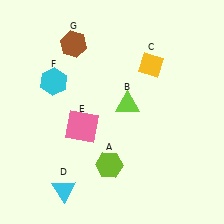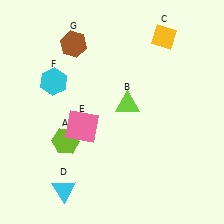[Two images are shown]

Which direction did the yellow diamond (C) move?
The yellow diamond (C) moved up.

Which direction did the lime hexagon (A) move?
The lime hexagon (A) moved left.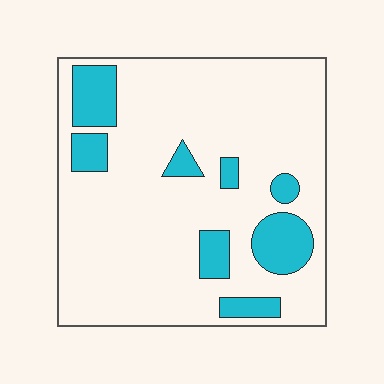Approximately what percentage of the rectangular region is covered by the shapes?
Approximately 15%.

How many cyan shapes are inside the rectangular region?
8.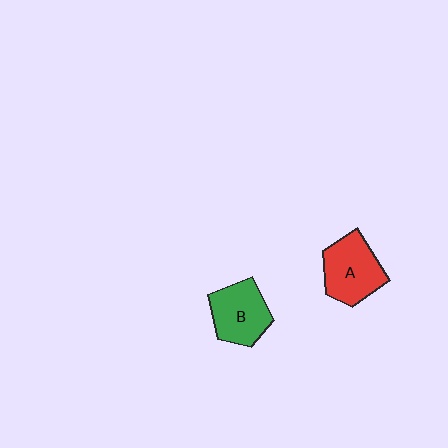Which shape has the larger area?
Shape A (red).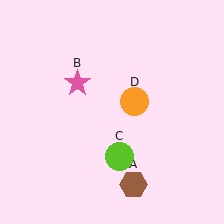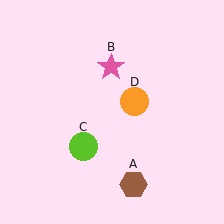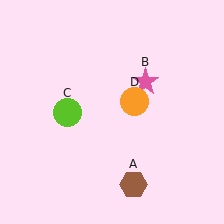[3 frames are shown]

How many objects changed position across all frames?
2 objects changed position: pink star (object B), lime circle (object C).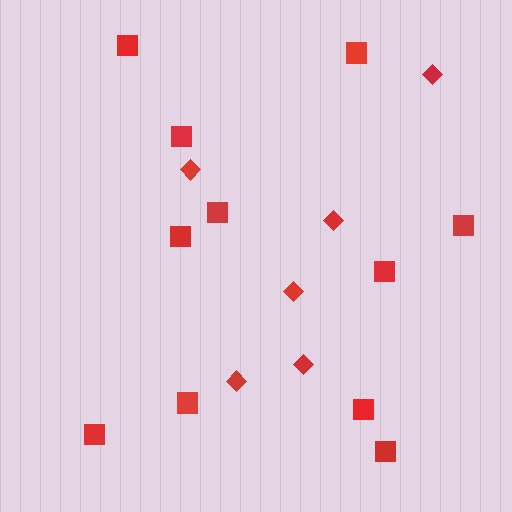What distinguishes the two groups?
There are 2 groups: one group of squares (11) and one group of diamonds (6).